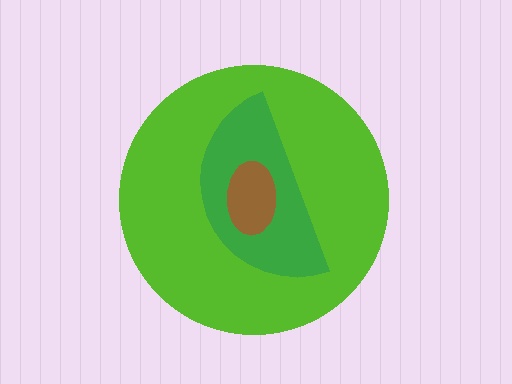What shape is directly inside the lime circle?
The green semicircle.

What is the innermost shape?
The brown ellipse.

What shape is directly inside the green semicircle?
The brown ellipse.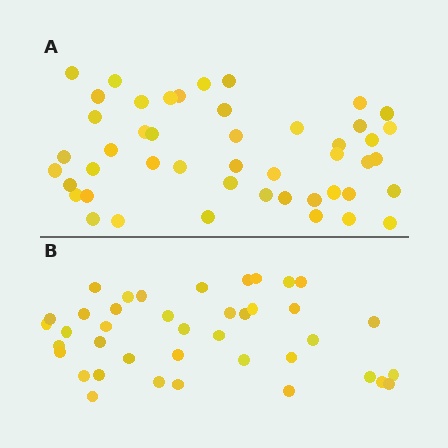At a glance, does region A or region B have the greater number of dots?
Region A (the top region) has more dots.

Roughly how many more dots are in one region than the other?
Region A has roughly 8 or so more dots than region B.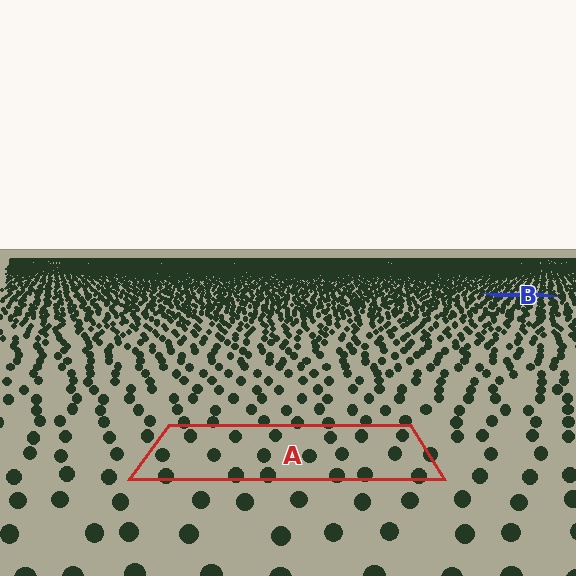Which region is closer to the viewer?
Region A is closer. The texture elements there are larger and more spread out.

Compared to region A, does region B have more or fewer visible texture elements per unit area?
Region B has more texture elements per unit area — they are packed more densely because it is farther away.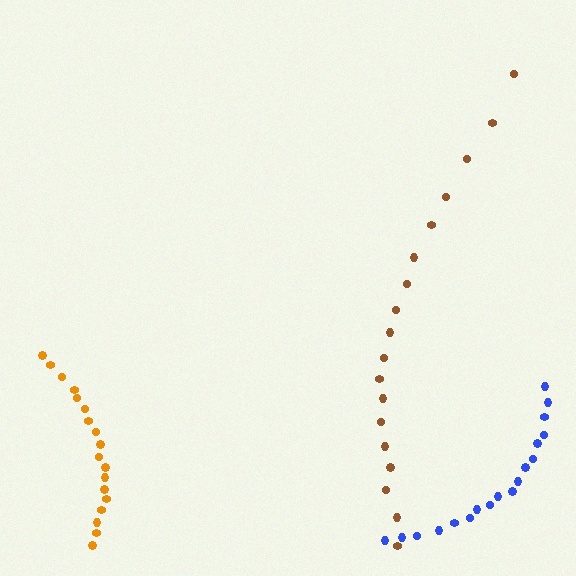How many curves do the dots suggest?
There are 3 distinct paths.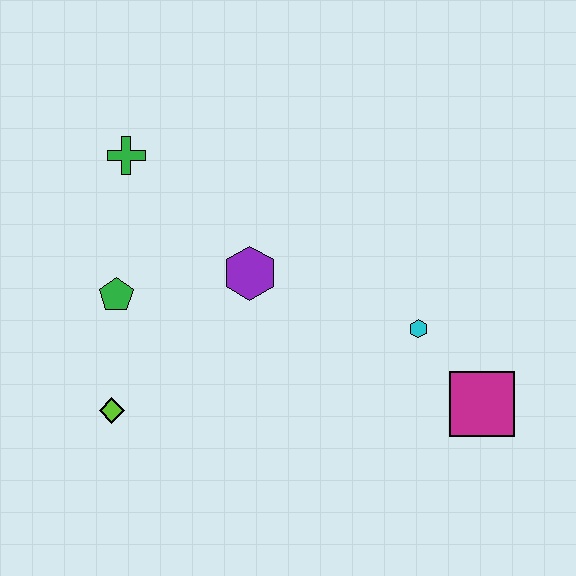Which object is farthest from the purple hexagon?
The magenta square is farthest from the purple hexagon.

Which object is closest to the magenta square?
The cyan hexagon is closest to the magenta square.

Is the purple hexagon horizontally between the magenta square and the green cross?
Yes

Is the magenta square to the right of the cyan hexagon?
Yes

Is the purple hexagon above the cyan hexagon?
Yes